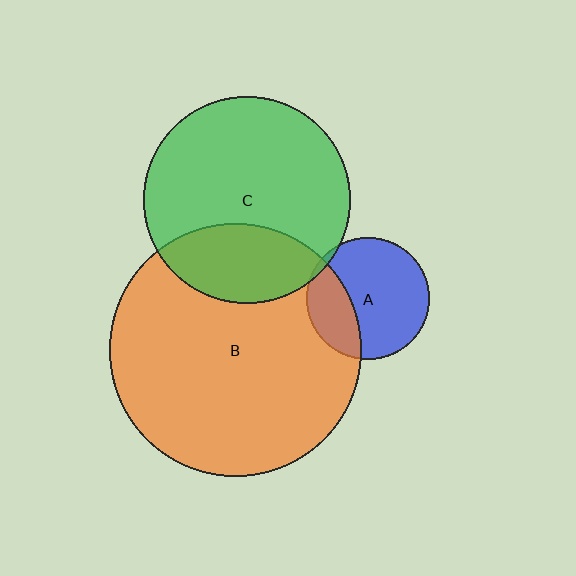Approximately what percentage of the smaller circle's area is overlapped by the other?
Approximately 30%.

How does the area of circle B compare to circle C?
Approximately 1.5 times.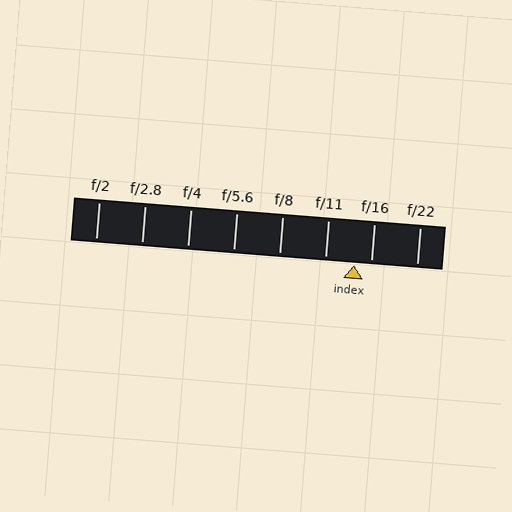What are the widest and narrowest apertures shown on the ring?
The widest aperture shown is f/2 and the narrowest is f/22.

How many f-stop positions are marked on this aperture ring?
There are 8 f-stop positions marked.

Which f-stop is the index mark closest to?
The index mark is closest to f/16.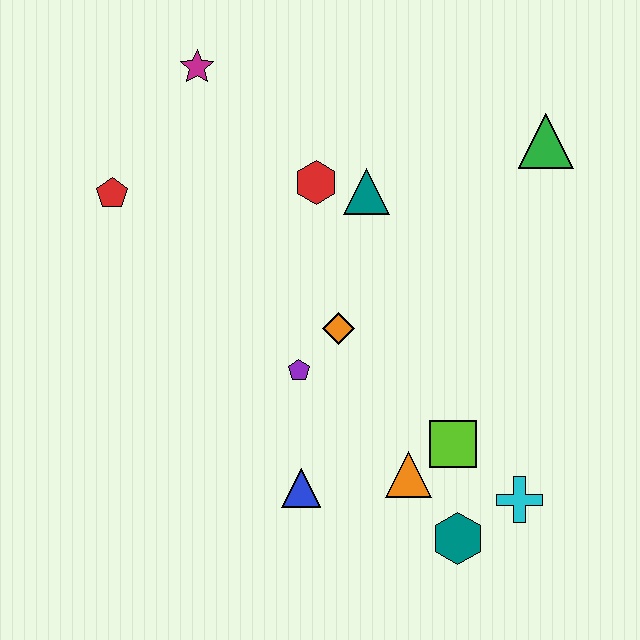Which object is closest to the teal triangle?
The red hexagon is closest to the teal triangle.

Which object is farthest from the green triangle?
The red pentagon is farthest from the green triangle.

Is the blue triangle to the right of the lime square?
No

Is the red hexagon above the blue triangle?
Yes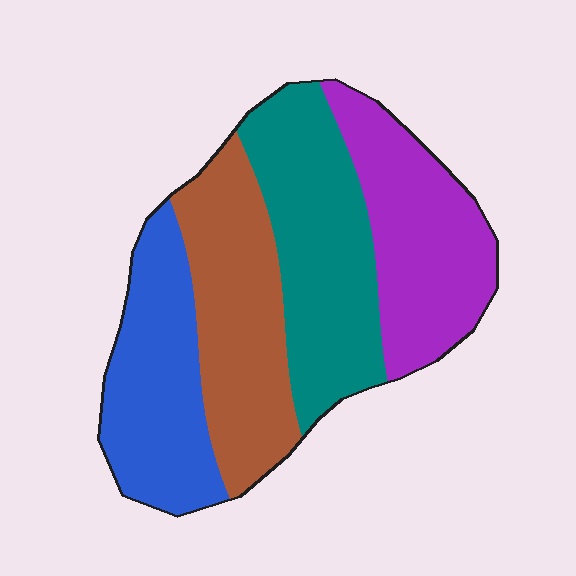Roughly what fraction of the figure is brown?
Brown takes up about one quarter (1/4) of the figure.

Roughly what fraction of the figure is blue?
Blue takes up about one quarter (1/4) of the figure.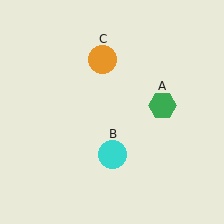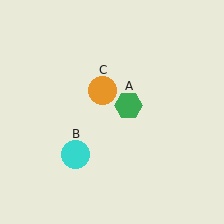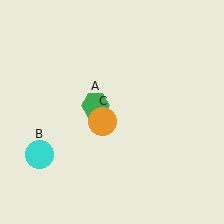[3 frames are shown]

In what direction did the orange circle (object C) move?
The orange circle (object C) moved down.